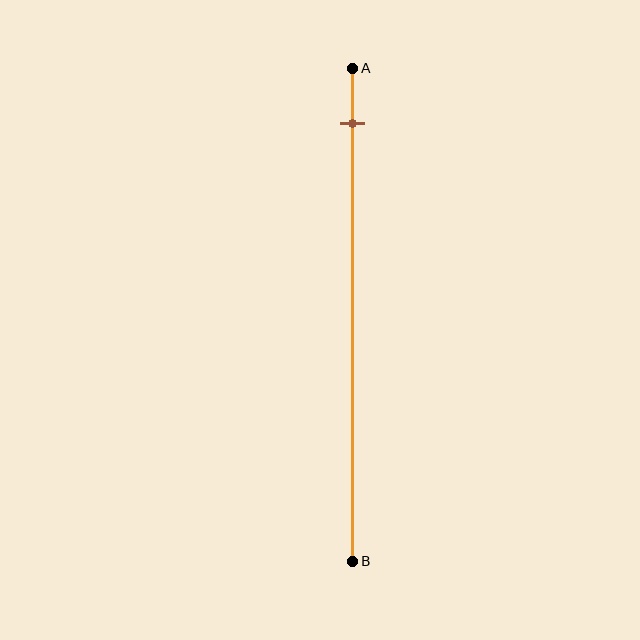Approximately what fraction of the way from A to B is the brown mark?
The brown mark is approximately 10% of the way from A to B.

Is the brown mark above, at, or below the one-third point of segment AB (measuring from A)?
The brown mark is above the one-third point of segment AB.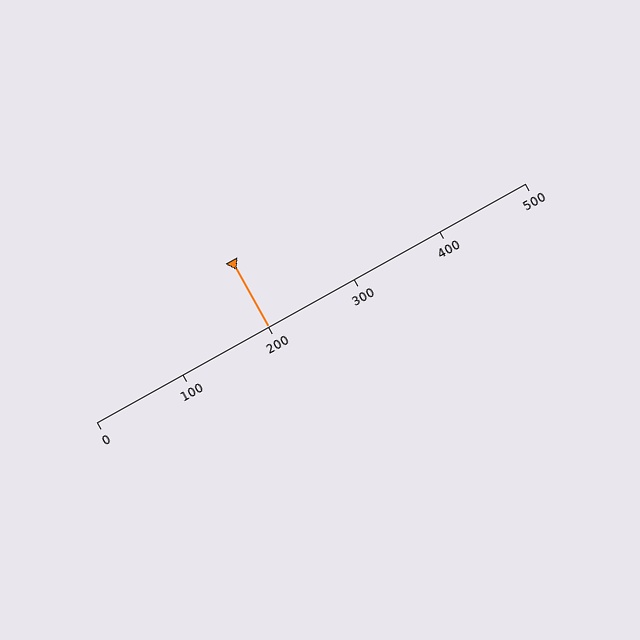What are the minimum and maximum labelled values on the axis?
The axis runs from 0 to 500.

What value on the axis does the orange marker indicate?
The marker indicates approximately 200.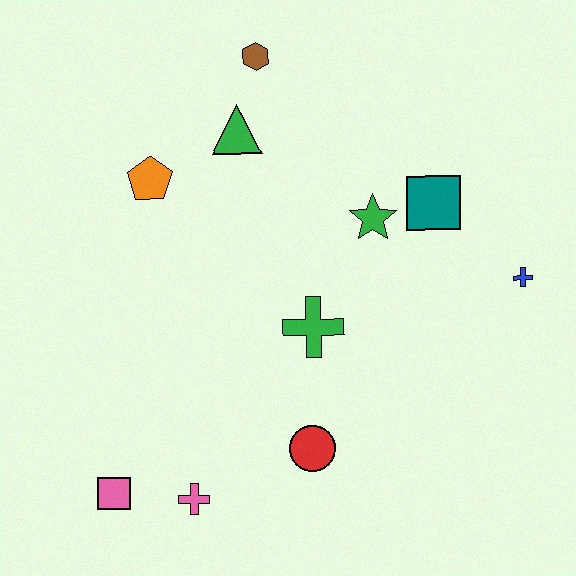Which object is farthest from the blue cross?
The pink square is farthest from the blue cross.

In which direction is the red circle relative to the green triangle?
The red circle is below the green triangle.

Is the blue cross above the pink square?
Yes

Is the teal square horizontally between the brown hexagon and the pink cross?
No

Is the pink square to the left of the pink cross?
Yes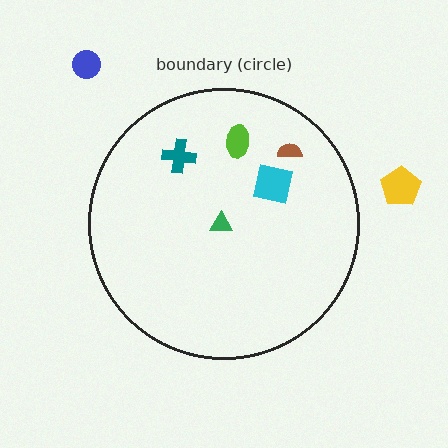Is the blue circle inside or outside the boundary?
Outside.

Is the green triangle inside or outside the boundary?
Inside.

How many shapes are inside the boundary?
5 inside, 2 outside.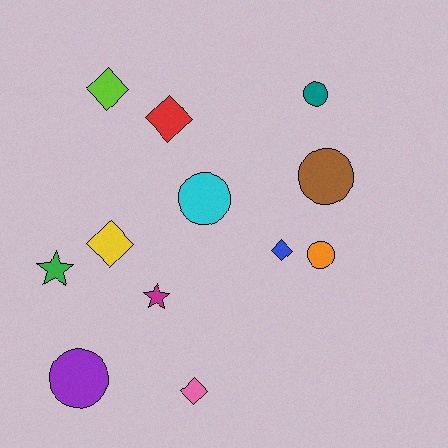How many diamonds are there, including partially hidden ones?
There are 5 diamonds.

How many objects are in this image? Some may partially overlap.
There are 12 objects.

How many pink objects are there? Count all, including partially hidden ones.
There is 1 pink object.